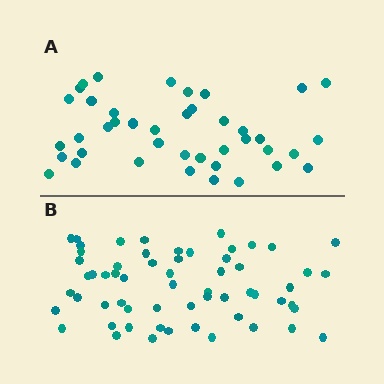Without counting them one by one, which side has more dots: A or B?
Region B (the bottom region) has more dots.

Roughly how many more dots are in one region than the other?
Region B has approximately 20 more dots than region A.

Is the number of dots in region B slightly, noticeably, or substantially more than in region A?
Region B has substantially more. The ratio is roughly 1.5 to 1.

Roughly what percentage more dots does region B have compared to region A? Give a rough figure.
About 45% more.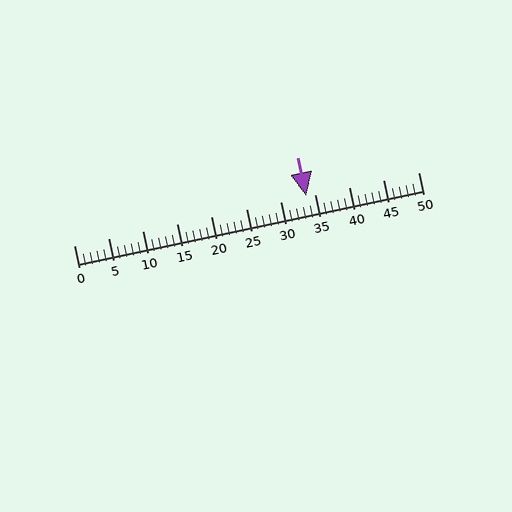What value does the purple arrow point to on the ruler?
The purple arrow points to approximately 34.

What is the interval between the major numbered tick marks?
The major tick marks are spaced 5 units apart.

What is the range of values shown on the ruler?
The ruler shows values from 0 to 50.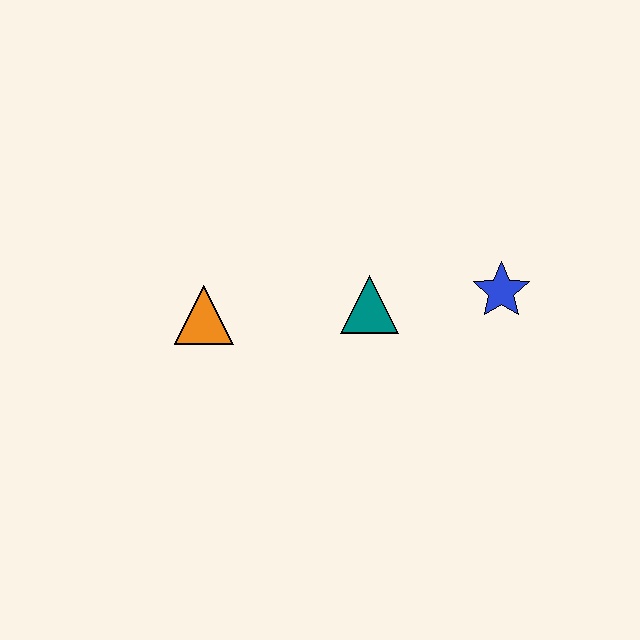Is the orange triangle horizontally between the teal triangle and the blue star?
No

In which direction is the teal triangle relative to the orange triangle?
The teal triangle is to the right of the orange triangle.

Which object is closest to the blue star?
The teal triangle is closest to the blue star.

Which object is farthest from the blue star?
The orange triangle is farthest from the blue star.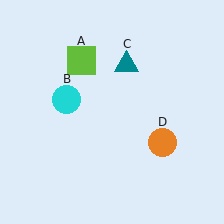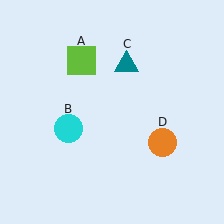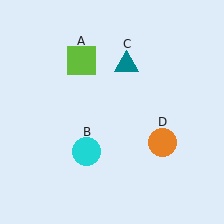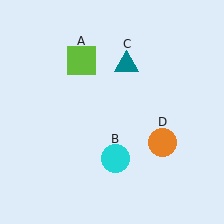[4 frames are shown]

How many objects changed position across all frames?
1 object changed position: cyan circle (object B).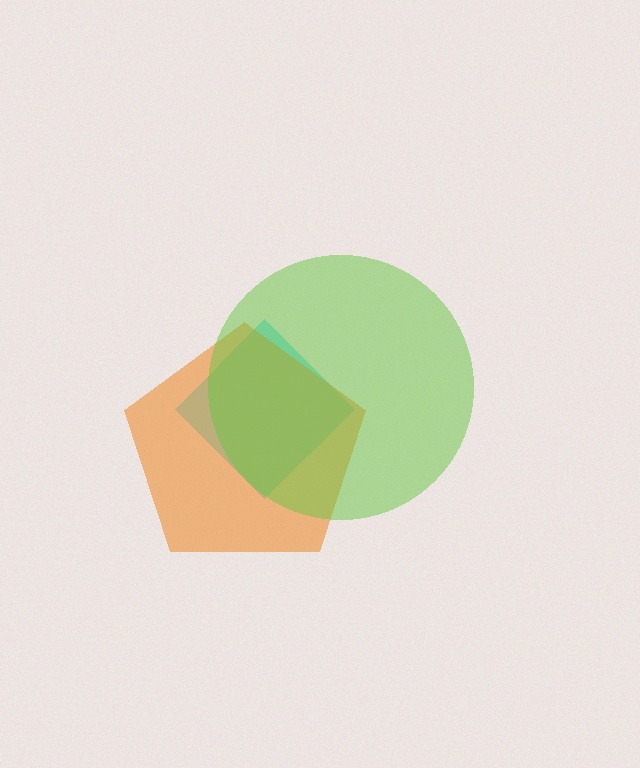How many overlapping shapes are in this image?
There are 3 overlapping shapes in the image.